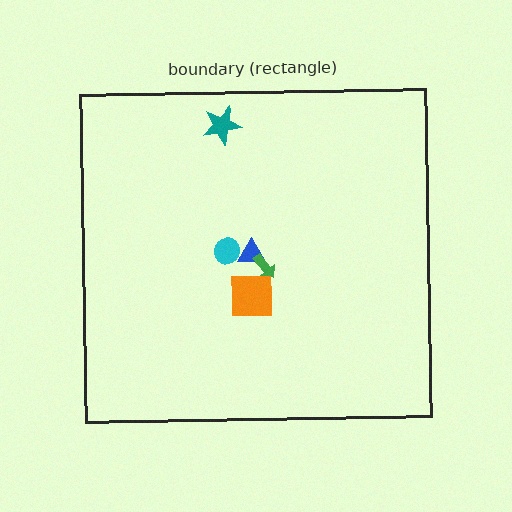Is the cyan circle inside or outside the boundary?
Inside.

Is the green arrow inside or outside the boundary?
Inside.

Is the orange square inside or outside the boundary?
Inside.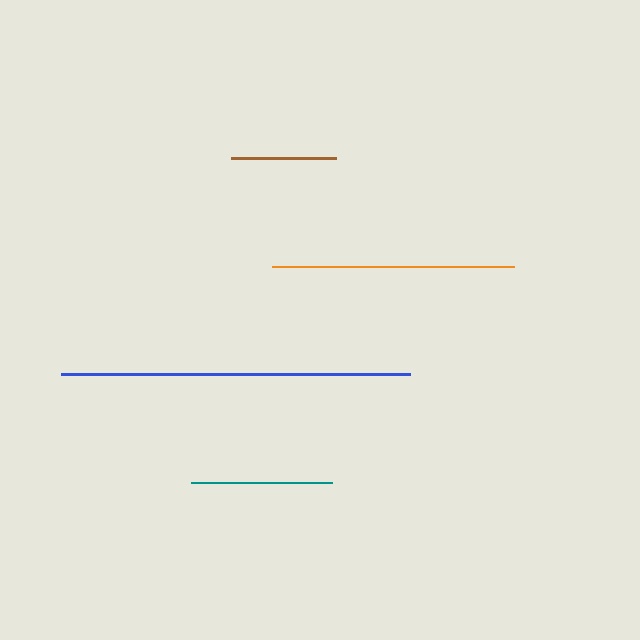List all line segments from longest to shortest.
From longest to shortest: blue, orange, teal, brown.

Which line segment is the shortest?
The brown line is the shortest at approximately 104 pixels.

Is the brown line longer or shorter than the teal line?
The teal line is longer than the brown line.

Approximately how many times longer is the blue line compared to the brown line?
The blue line is approximately 3.3 times the length of the brown line.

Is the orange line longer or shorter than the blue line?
The blue line is longer than the orange line.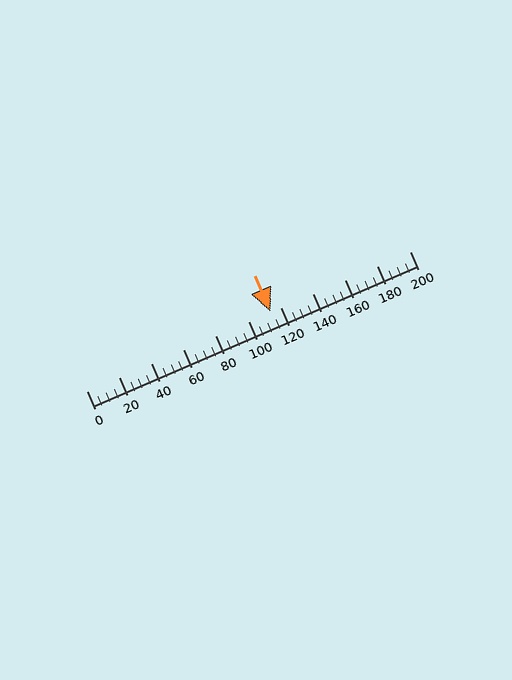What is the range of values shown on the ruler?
The ruler shows values from 0 to 200.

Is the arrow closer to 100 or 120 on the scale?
The arrow is closer to 120.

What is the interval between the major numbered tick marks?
The major tick marks are spaced 20 units apart.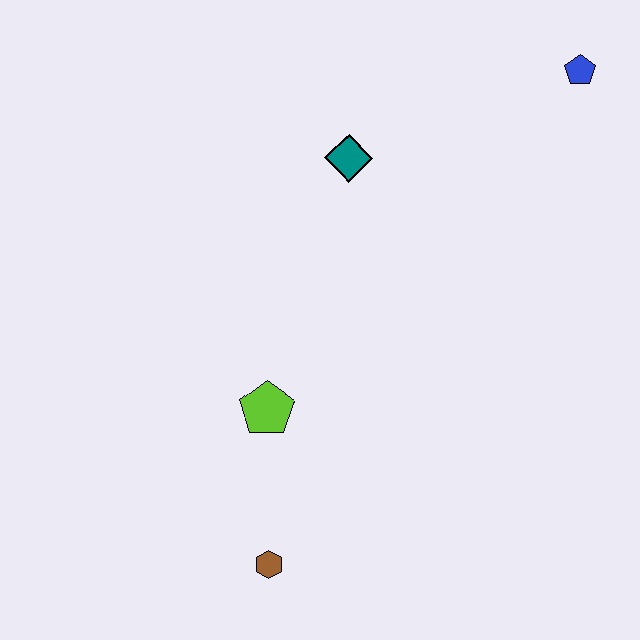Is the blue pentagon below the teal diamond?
No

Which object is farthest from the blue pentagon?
The brown hexagon is farthest from the blue pentagon.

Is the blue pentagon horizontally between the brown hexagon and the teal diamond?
No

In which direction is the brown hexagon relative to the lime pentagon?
The brown hexagon is below the lime pentagon.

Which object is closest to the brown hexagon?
The lime pentagon is closest to the brown hexagon.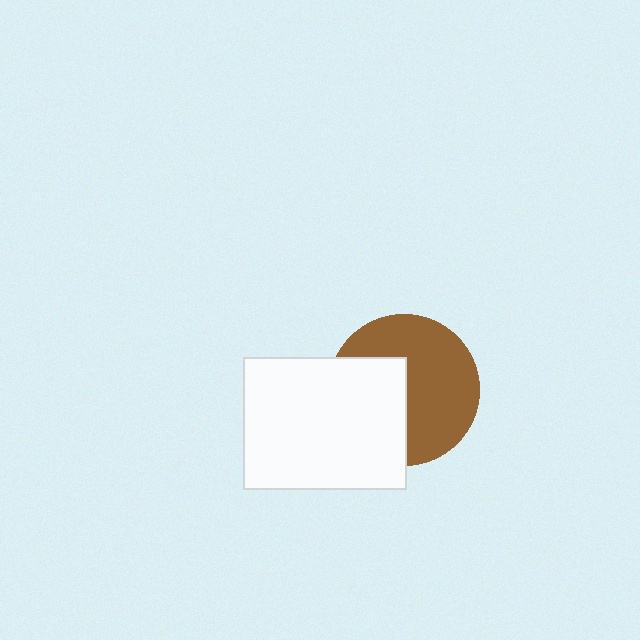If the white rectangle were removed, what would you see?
You would see the complete brown circle.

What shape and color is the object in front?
The object in front is a white rectangle.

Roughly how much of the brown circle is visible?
About half of it is visible (roughly 60%).